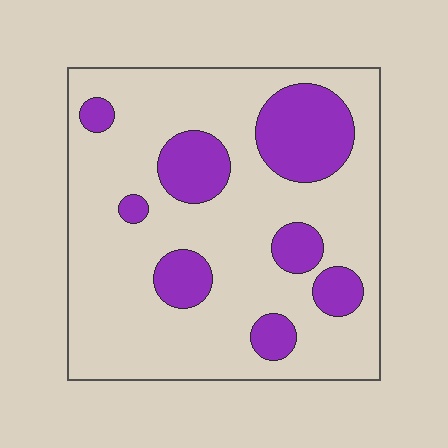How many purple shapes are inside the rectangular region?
8.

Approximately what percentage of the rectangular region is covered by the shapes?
Approximately 25%.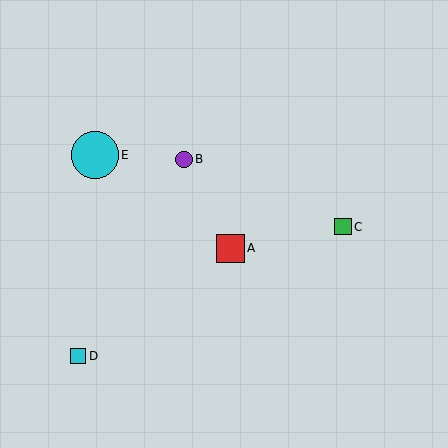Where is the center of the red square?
The center of the red square is at (230, 248).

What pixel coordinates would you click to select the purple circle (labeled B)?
Click at (184, 159) to select the purple circle B.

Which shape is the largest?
The cyan circle (labeled E) is the largest.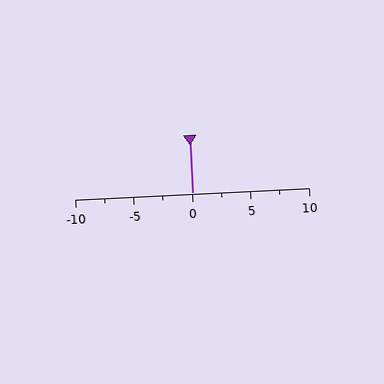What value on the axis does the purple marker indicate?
The marker indicates approximately 0.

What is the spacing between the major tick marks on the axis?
The major ticks are spaced 5 apart.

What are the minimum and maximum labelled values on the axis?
The axis runs from -10 to 10.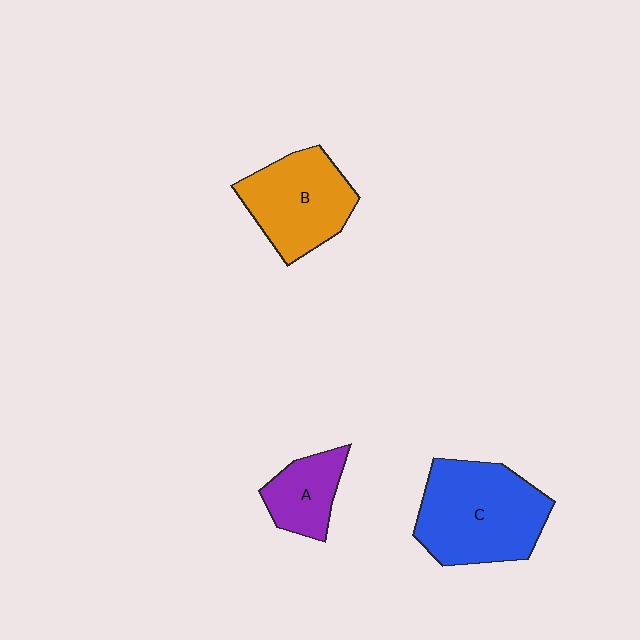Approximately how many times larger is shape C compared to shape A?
Approximately 2.2 times.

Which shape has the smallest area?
Shape A (purple).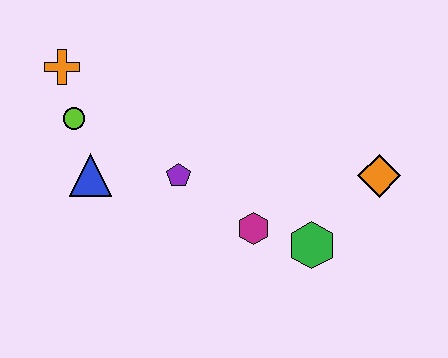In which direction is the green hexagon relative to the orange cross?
The green hexagon is to the right of the orange cross.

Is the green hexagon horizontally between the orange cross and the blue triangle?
No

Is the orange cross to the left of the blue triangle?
Yes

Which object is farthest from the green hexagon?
The orange cross is farthest from the green hexagon.